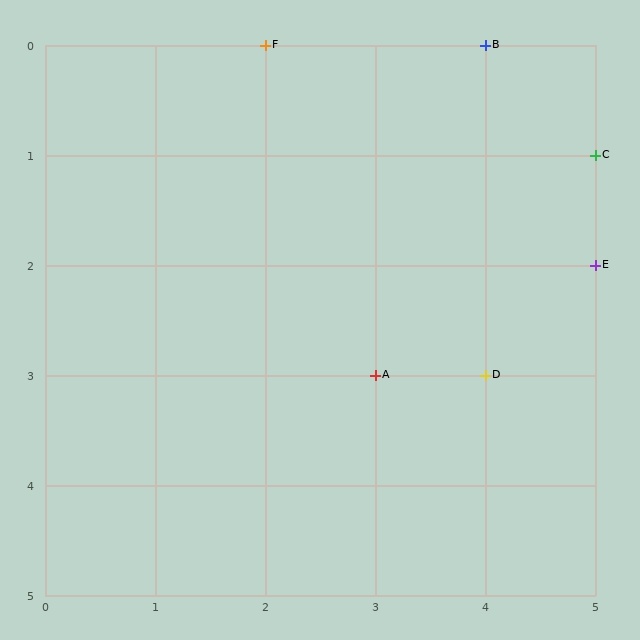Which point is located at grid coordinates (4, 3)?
Point D is at (4, 3).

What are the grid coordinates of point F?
Point F is at grid coordinates (2, 0).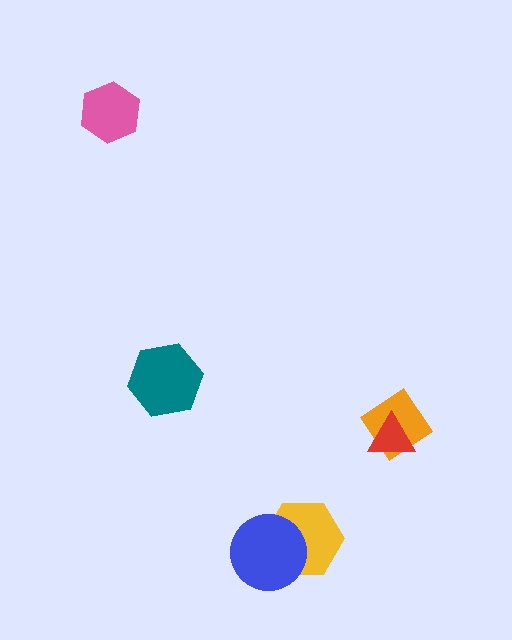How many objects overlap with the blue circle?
1 object overlaps with the blue circle.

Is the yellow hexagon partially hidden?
Yes, it is partially covered by another shape.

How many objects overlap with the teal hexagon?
0 objects overlap with the teal hexagon.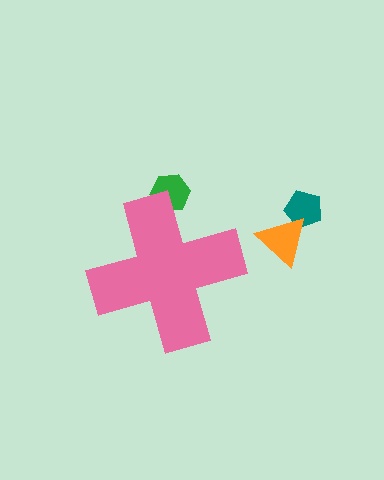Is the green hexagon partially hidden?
Yes, the green hexagon is partially hidden behind the pink cross.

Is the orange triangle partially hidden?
No, the orange triangle is fully visible.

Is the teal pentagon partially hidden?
No, the teal pentagon is fully visible.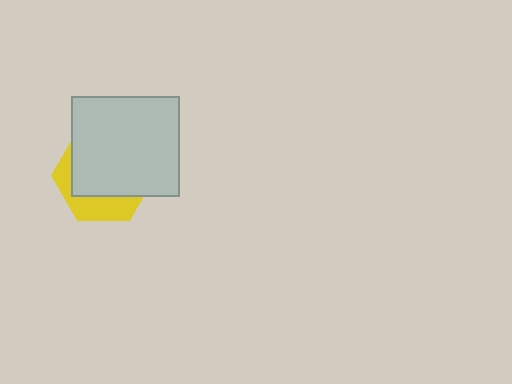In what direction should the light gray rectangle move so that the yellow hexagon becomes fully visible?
The light gray rectangle should move up. That is the shortest direction to clear the overlap and leave the yellow hexagon fully visible.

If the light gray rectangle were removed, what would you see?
You would see the complete yellow hexagon.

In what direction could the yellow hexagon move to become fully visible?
The yellow hexagon could move down. That would shift it out from behind the light gray rectangle entirely.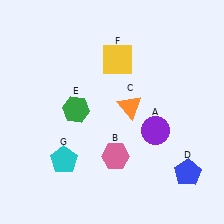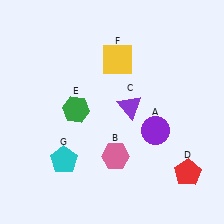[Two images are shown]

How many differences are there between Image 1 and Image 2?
There are 2 differences between the two images.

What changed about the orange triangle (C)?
In Image 1, C is orange. In Image 2, it changed to purple.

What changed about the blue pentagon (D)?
In Image 1, D is blue. In Image 2, it changed to red.